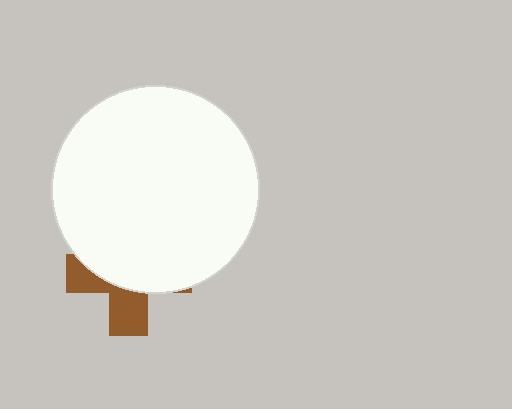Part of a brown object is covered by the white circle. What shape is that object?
It is a cross.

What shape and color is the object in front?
The object in front is a white circle.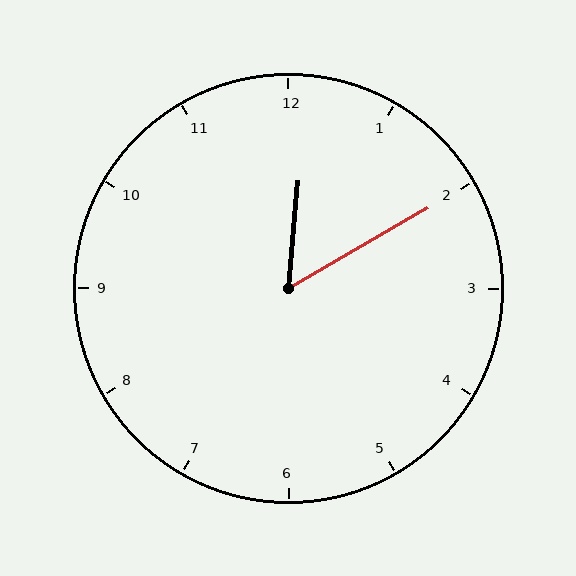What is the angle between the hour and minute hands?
Approximately 55 degrees.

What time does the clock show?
12:10.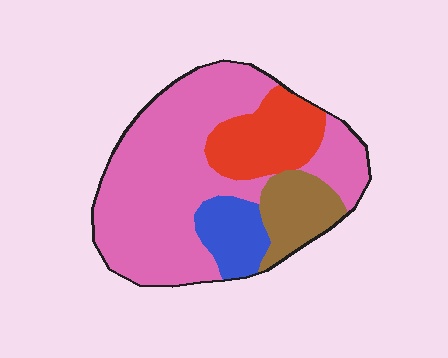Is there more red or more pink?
Pink.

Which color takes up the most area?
Pink, at roughly 60%.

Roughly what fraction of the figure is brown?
Brown takes up about one eighth (1/8) of the figure.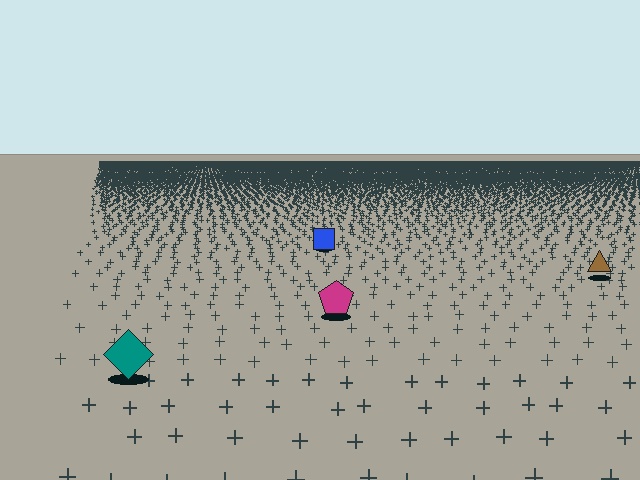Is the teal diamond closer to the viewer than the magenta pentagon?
Yes. The teal diamond is closer — you can tell from the texture gradient: the ground texture is coarser near it.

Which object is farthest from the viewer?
The blue square is farthest from the viewer. It appears smaller and the ground texture around it is denser.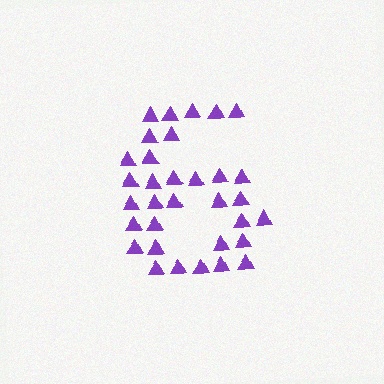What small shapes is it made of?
It is made of small triangles.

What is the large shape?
The large shape is the digit 6.